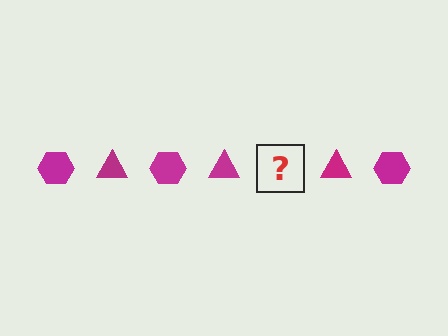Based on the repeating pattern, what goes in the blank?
The blank should be a magenta hexagon.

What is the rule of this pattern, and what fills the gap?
The rule is that the pattern cycles through hexagon, triangle shapes in magenta. The gap should be filled with a magenta hexagon.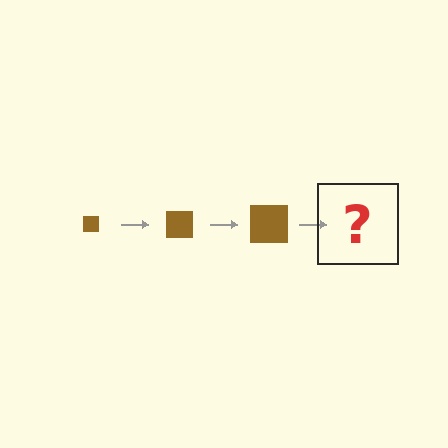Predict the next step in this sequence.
The next step is a brown square, larger than the previous one.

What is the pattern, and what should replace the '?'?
The pattern is that the square gets progressively larger each step. The '?' should be a brown square, larger than the previous one.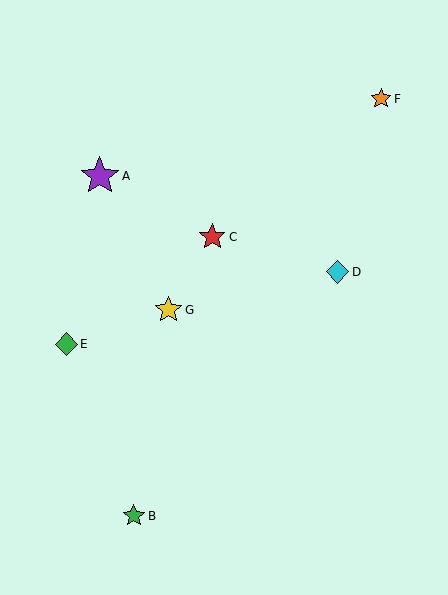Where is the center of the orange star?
The center of the orange star is at (381, 99).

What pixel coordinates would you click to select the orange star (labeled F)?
Click at (381, 99) to select the orange star F.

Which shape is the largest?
The purple star (labeled A) is the largest.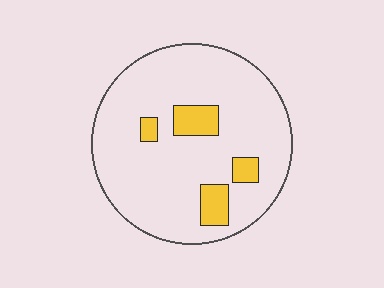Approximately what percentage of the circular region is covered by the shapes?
Approximately 10%.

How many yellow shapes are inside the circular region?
4.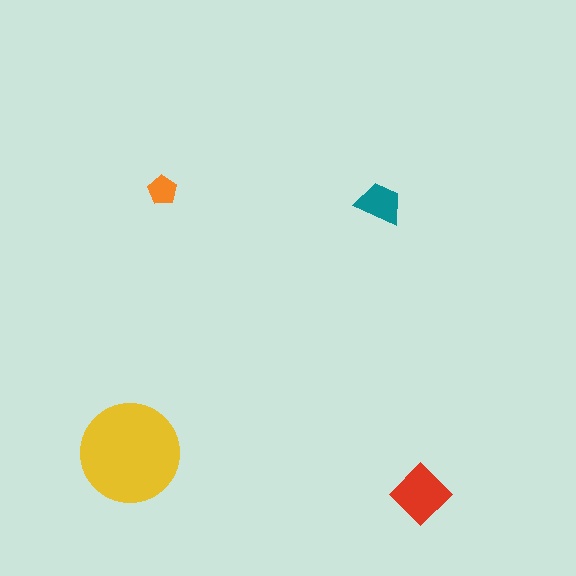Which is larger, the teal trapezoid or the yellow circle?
The yellow circle.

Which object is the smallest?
The orange pentagon.